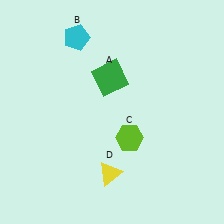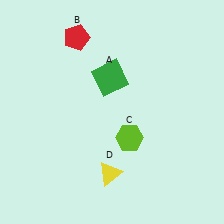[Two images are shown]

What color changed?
The pentagon (B) changed from cyan in Image 1 to red in Image 2.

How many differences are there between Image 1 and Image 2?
There is 1 difference between the two images.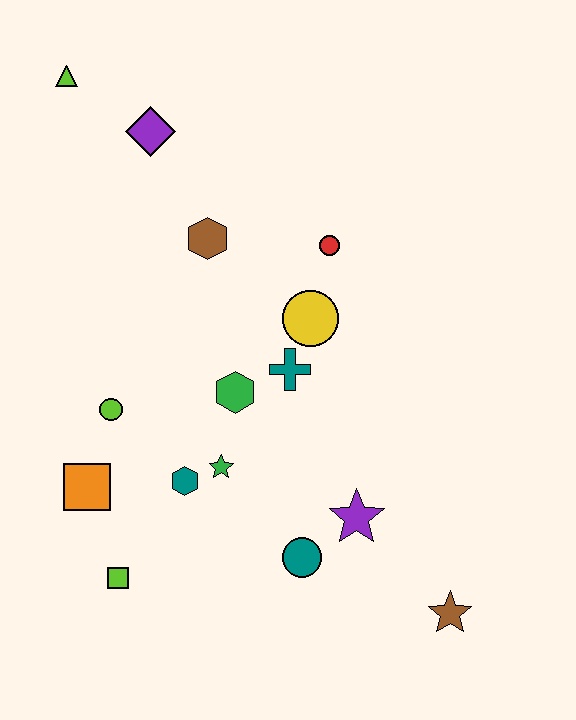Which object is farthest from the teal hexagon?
The lime triangle is farthest from the teal hexagon.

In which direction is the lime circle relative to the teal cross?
The lime circle is to the left of the teal cross.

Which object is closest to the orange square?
The lime circle is closest to the orange square.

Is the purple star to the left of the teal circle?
No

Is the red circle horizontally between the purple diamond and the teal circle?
No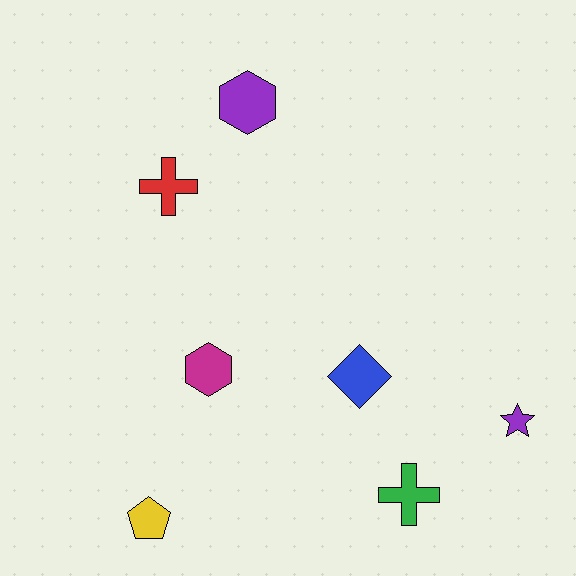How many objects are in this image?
There are 7 objects.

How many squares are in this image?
There are no squares.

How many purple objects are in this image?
There are 2 purple objects.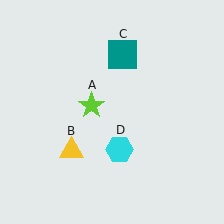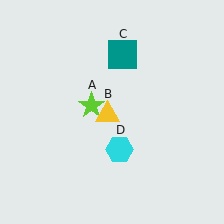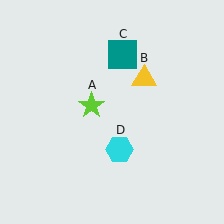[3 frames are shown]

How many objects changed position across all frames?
1 object changed position: yellow triangle (object B).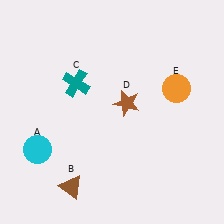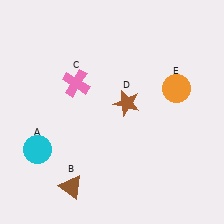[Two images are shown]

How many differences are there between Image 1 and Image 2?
There is 1 difference between the two images.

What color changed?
The cross (C) changed from teal in Image 1 to pink in Image 2.